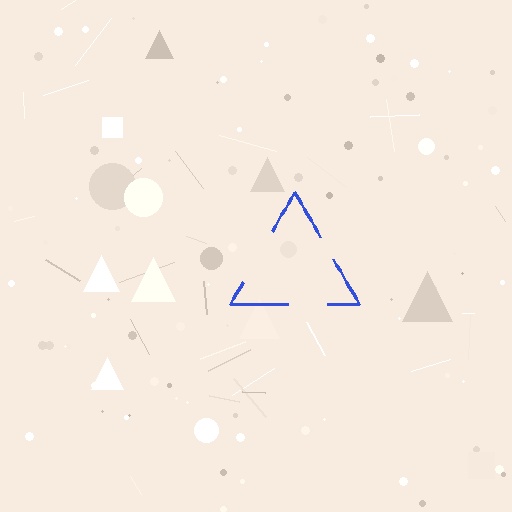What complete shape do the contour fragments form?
The contour fragments form a triangle.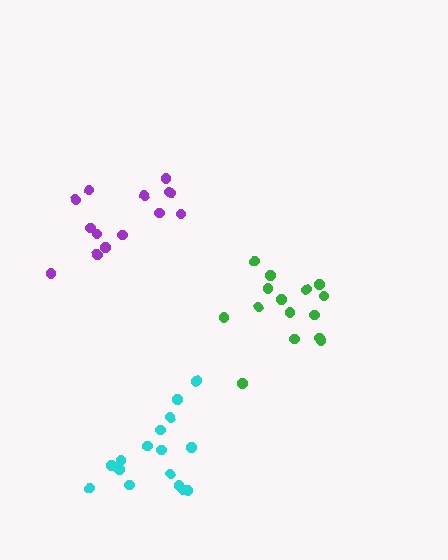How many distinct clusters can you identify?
There are 3 distinct clusters.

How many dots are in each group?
Group 1: 15 dots, Group 2: 16 dots, Group 3: 14 dots (45 total).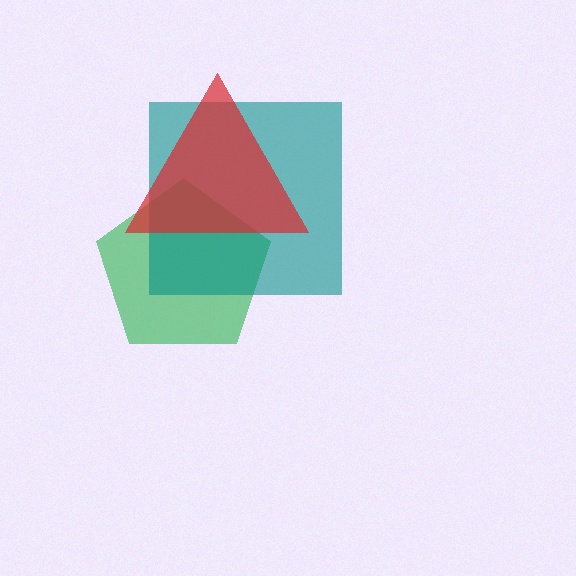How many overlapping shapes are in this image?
There are 3 overlapping shapes in the image.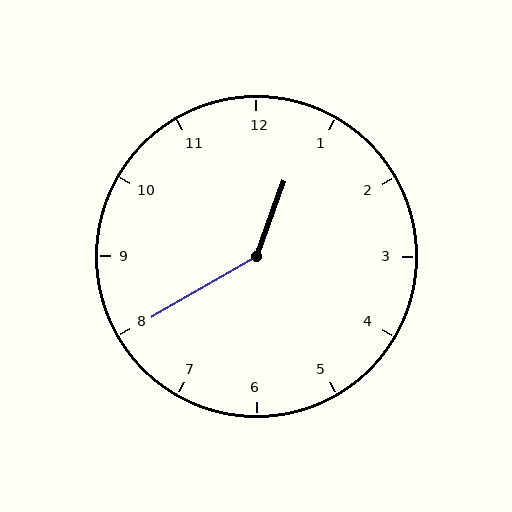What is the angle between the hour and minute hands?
Approximately 140 degrees.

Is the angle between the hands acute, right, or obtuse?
It is obtuse.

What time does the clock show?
12:40.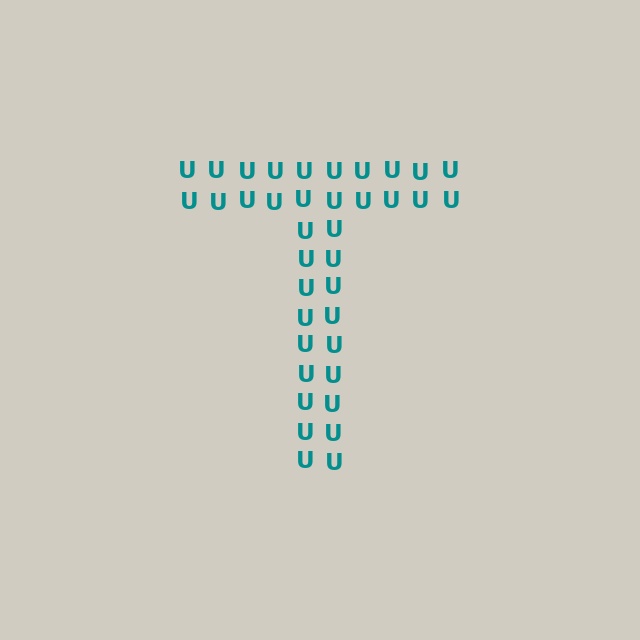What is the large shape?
The large shape is the letter T.